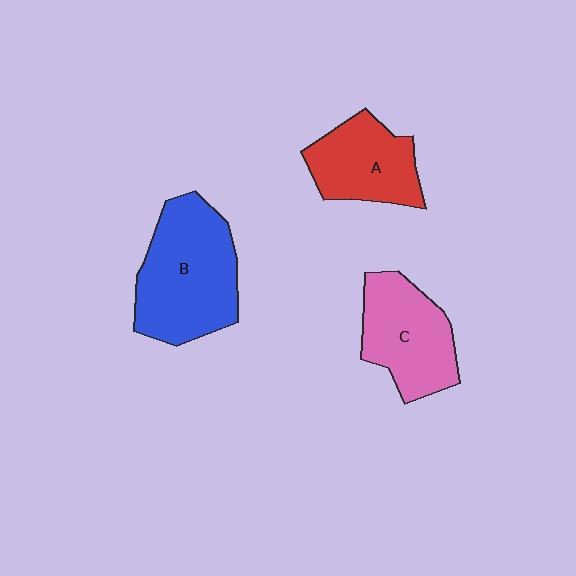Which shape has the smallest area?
Shape A (red).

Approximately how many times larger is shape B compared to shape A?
Approximately 1.5 times.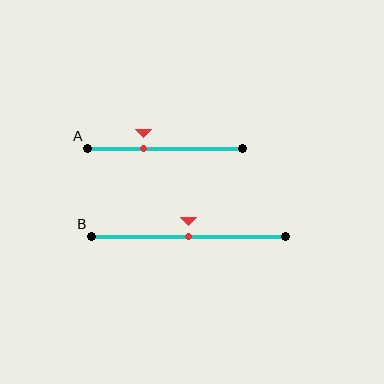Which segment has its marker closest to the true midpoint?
Segment B has its marker closest to the true midpoint.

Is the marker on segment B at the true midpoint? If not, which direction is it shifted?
Yes, the marker on segment B is at the true midpoint.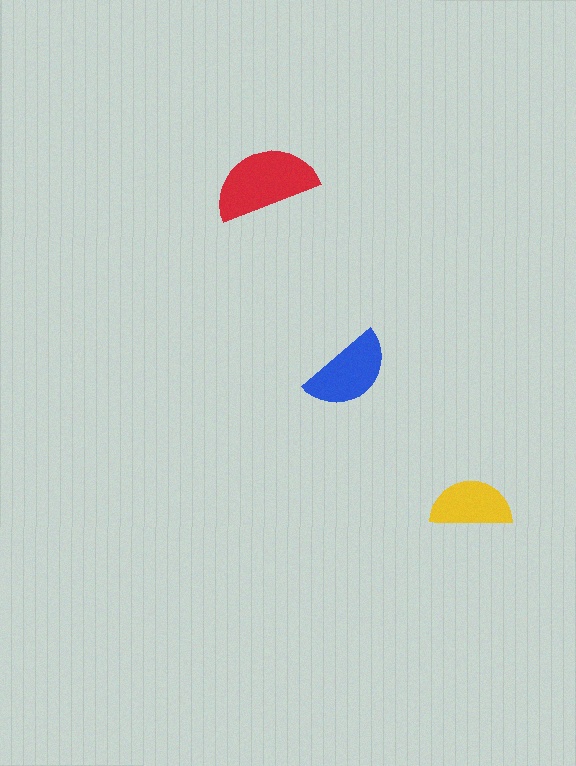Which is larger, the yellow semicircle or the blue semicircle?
The blue one.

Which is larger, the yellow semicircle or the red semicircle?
The red one.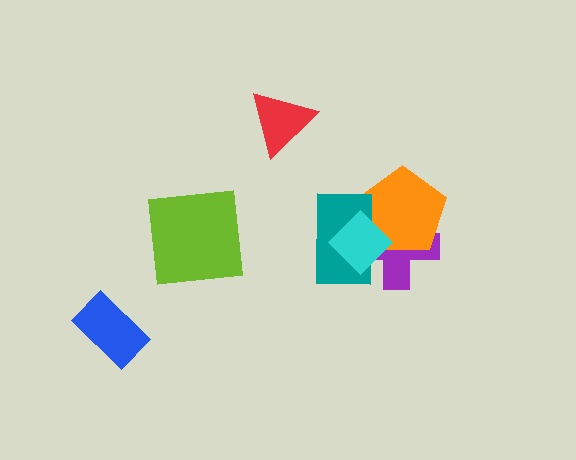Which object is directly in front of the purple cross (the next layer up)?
The orange pentagon is directly in front of the purple cross.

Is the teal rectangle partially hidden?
Yes, it is partially covered by another shape.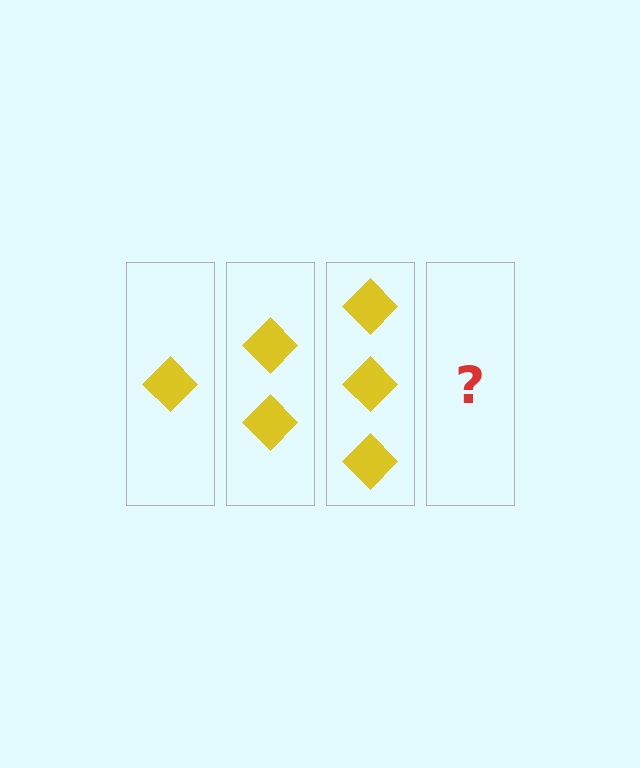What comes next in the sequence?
The next element should be 4 diamonds.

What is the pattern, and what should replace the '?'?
The pattern is that each step adds one more diamond. The '?' should be 4 diamonds.